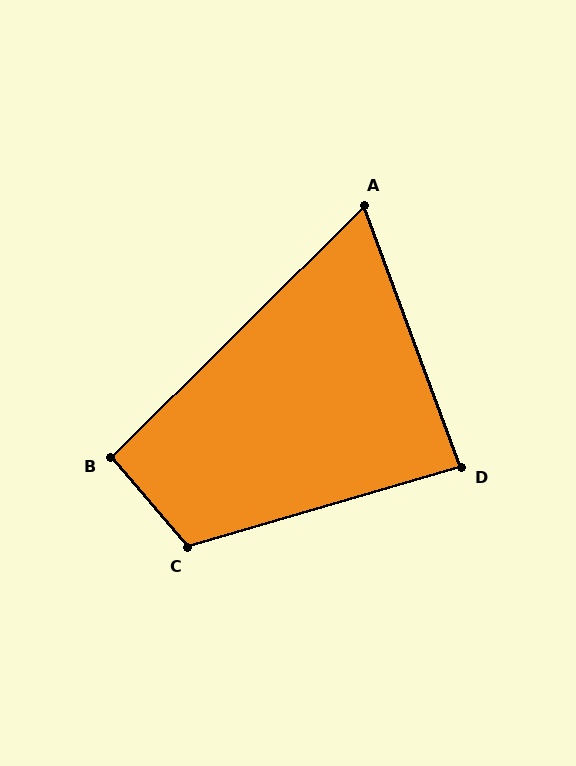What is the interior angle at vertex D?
Approximately 86 degrees (approximately right).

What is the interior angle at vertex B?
Approximately 94 degrees (approximately right).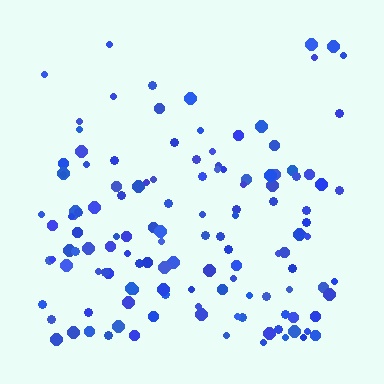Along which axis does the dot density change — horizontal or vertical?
Vertical.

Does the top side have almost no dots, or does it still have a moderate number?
Still a moderate number, just noticeably fewer than the bottom.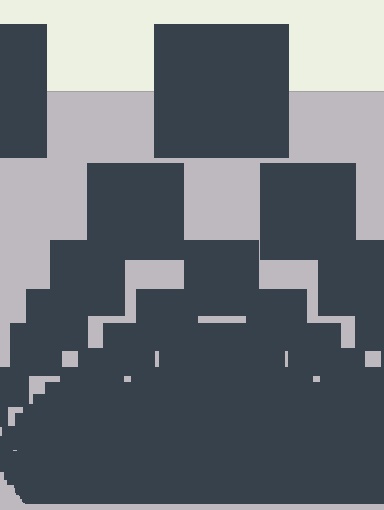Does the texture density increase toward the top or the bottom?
Density increases toward the bottom.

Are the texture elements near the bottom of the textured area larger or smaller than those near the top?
Smaller. The gradient is inverted — elements near the bottom are smaller and denser.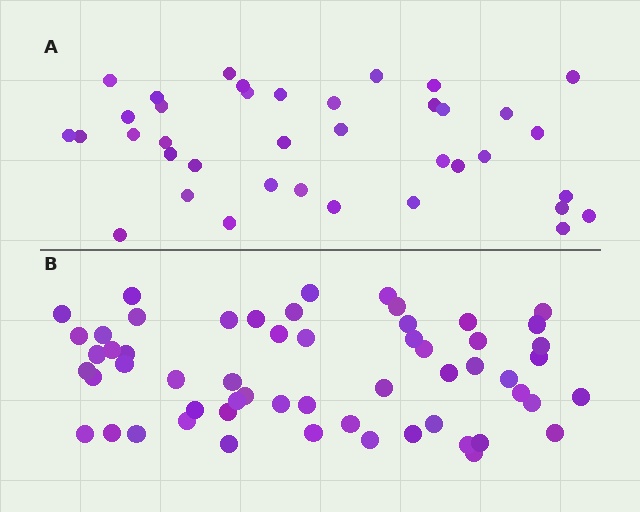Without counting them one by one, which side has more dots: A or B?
Region B (the bottom region) has more dots.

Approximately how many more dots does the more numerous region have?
Region B has approximately 20 more dots than region A.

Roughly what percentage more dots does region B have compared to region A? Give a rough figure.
About 50% more.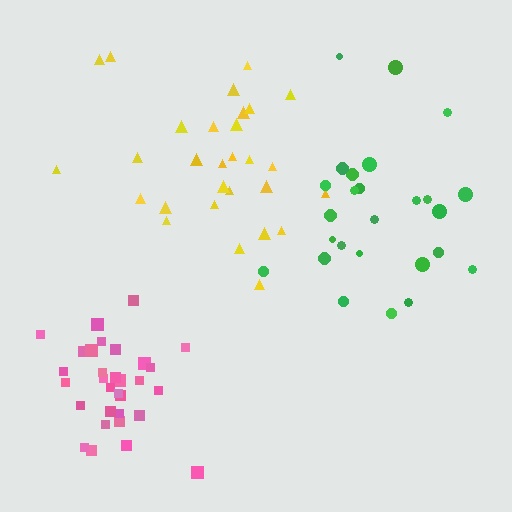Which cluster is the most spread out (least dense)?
Green.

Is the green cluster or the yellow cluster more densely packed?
Yellow.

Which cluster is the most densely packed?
Pink.